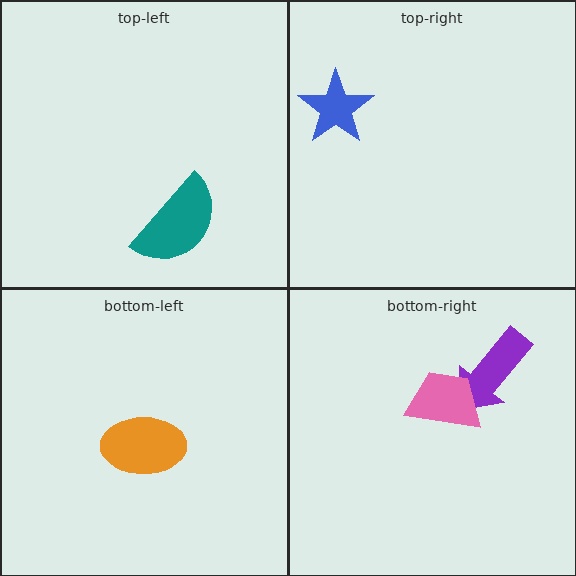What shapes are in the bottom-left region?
The orange ellipse.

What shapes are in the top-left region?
The teal semicircle.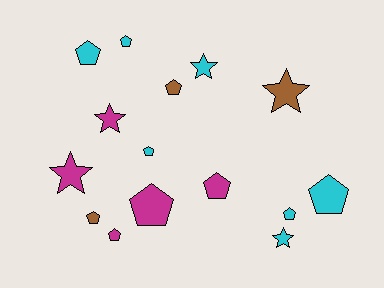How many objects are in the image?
There are 15 objects.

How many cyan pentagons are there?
There are 5 cyan pentagons.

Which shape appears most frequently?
Pentagon, with 10 objects.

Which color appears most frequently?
Cyan, with 7 objects.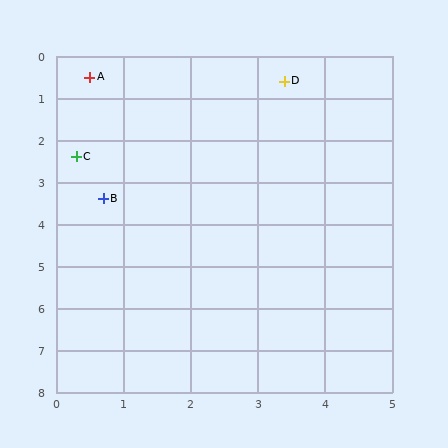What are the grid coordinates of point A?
Point A is at approximately (0.5, 0.5).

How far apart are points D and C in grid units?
Points D and C are about 3.6 grid units apart.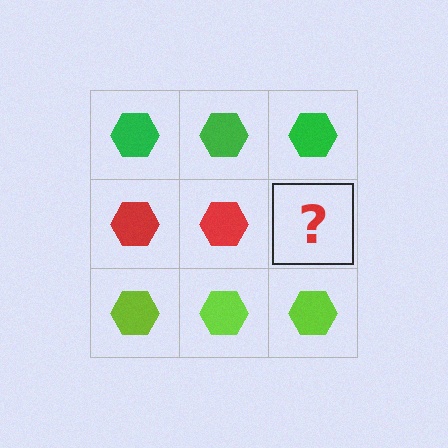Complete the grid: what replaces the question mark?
The question mark should be replaced with a red hexagon.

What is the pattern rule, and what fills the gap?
The rule is that each row has a consistent color. The gap should be filled with a red hexagon.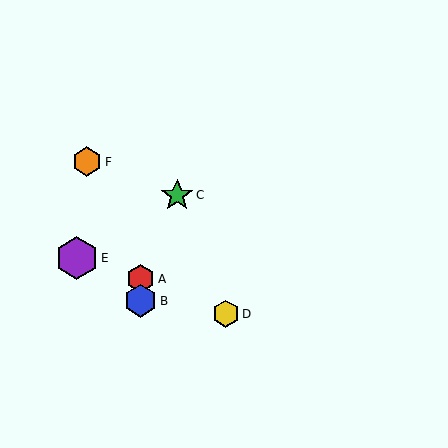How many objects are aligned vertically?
2 objects (A, B) are aligned vertically.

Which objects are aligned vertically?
Objects A, B are aligned vertically.